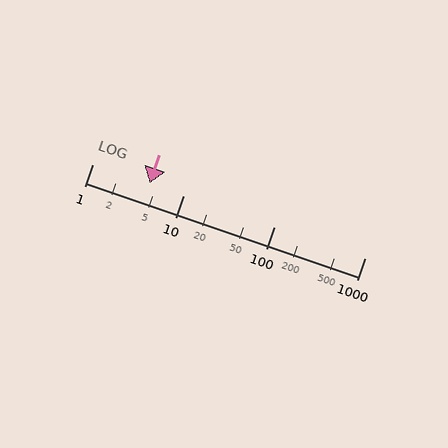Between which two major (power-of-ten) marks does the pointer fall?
The pointer is between 1 and 10.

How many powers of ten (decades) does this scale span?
The scale spans 3 decades, from 1 to 1000.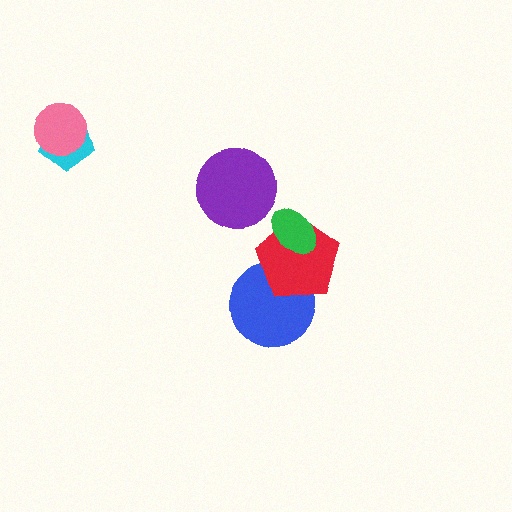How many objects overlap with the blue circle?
1 object overlaps with the blue circle.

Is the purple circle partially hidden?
No, no other shape covers it.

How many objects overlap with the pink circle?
1 object overlaps with the pink circle.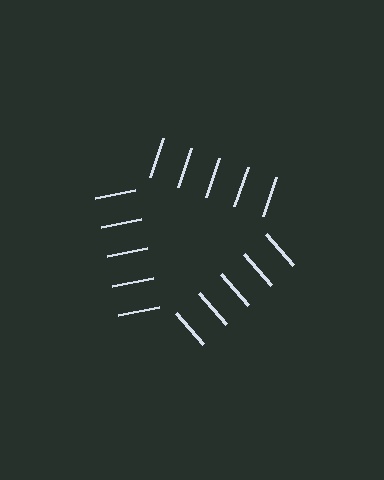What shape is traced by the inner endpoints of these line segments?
An illusory triangle — the line segments terminate on its edges but no continuous stroke is drawn.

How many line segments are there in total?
15 — 5 along each of the 3 edges.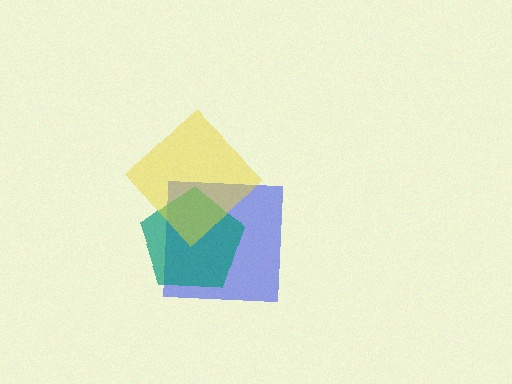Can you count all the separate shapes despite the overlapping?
Yes, there are 3 separate shapes.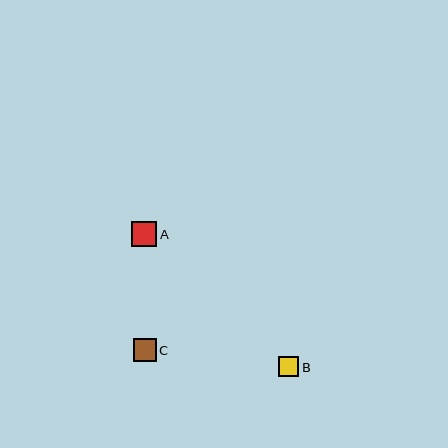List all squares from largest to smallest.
From largest to smallest: A, C, B.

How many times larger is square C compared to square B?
Square C is approximately 1.2 times the size of square B.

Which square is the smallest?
Square B is the smallest with a size of approximately 20 pixels.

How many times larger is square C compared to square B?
Square C is approximately 1.2 times the size of square B.